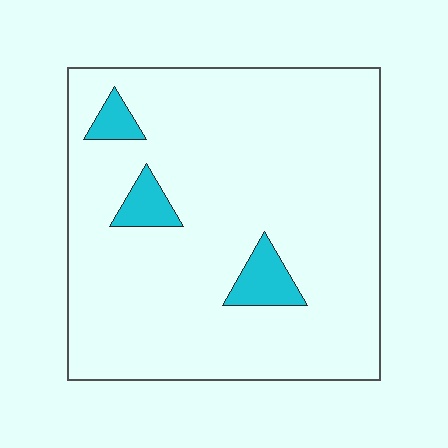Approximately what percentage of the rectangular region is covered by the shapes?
Approximately 10%.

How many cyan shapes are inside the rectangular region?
3.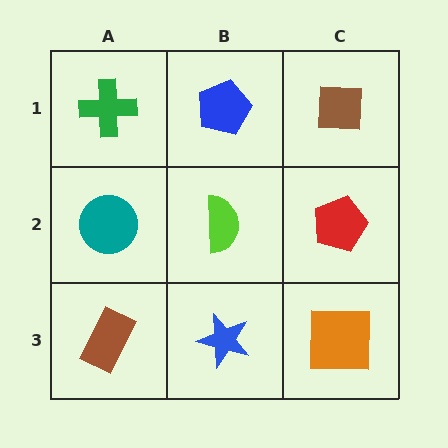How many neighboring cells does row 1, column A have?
2.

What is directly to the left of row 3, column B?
A brown rectangle.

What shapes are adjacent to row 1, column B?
A lime semicircle (row 2, column B), a green cross (row 1, column A), a brown square (row 1, column C).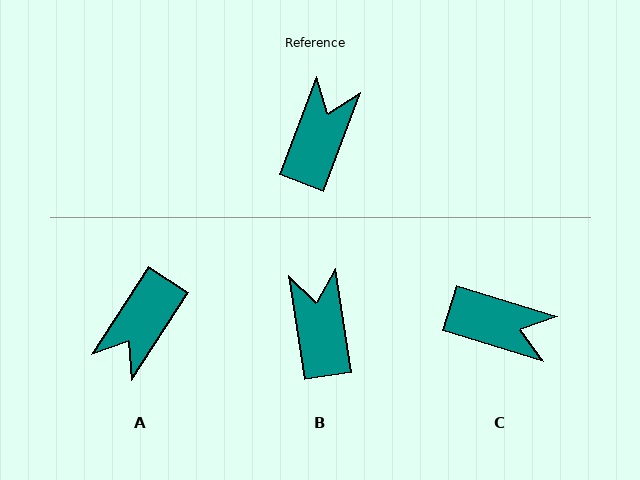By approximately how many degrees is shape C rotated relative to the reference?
Approximately 86 degrees clockwise.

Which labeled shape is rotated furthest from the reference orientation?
A, about 168 degrees away.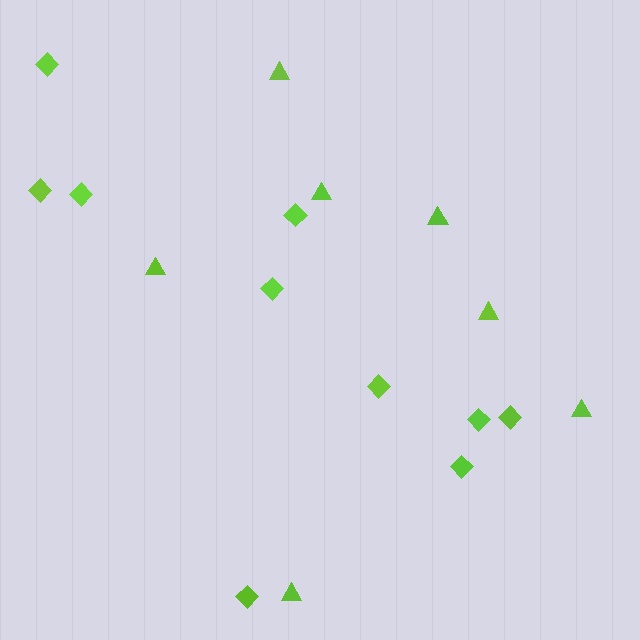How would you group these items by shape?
There are 2 groups: one group of diamonds (10) and one group of triangles (7).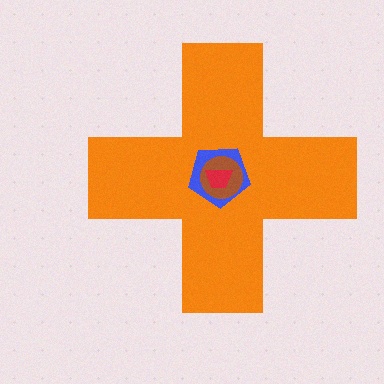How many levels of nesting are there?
4.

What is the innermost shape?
The red trapezoid.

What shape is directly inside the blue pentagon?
The brown circle.